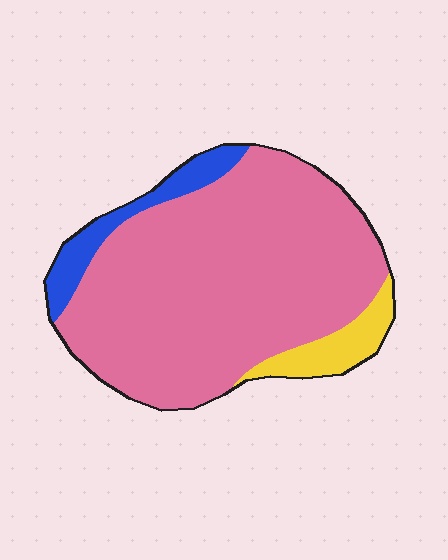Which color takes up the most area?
Pink, at roughly 80%.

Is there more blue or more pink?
Pink.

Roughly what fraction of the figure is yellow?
Yellow covers around 10% of the figure.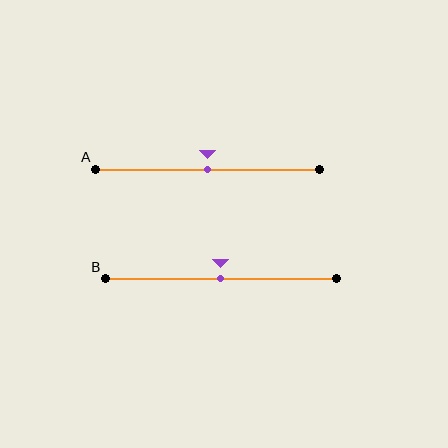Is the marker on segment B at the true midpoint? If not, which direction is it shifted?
Yes, the marker on segment B is at the true midpoint.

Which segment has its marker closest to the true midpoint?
Segment A has its marker closest to the true midpoint.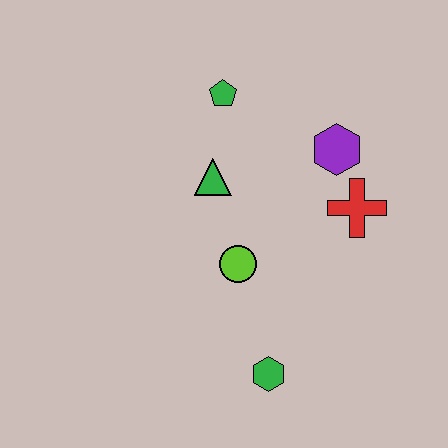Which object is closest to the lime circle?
The green triangle is closest to the lime circle.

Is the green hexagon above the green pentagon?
No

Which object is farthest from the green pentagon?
The green hexagon is farthest from the green pentagon.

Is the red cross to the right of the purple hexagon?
Yes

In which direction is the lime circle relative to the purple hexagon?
The lime circle is below the purple hexagon.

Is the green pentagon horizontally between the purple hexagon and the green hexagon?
No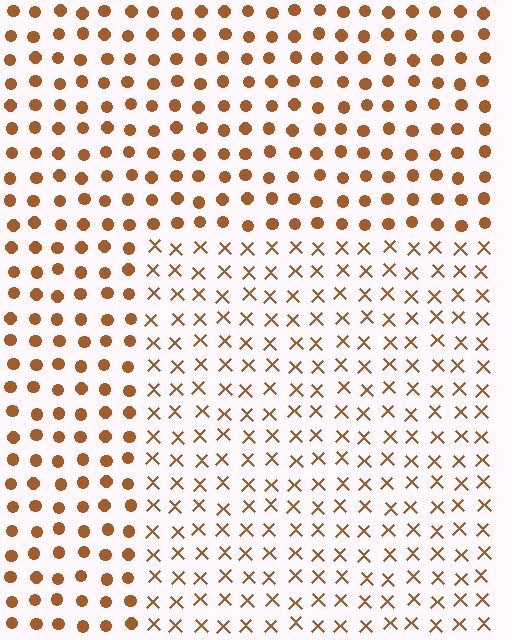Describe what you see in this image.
The image is filled with small brown elements arranged in a uniform grid. A rectangle-shaped region contains X marks, while the surrounding area contains circles. The boundary is defined purely by the change in element shape.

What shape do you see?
I see a rectangle.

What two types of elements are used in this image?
The image uses X marks inside the rectangle region and circles outside it.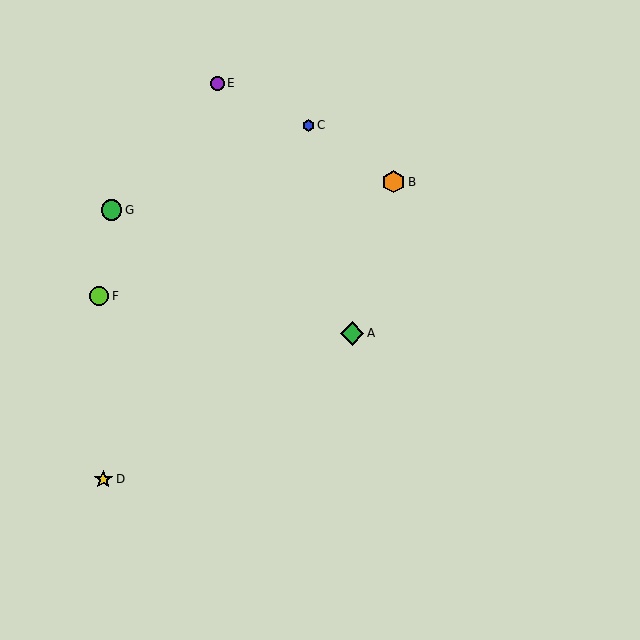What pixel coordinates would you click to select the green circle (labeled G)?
Click at (111, 210) to select the green circle G.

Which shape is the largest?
The green diamond (labeled A) is the largest.